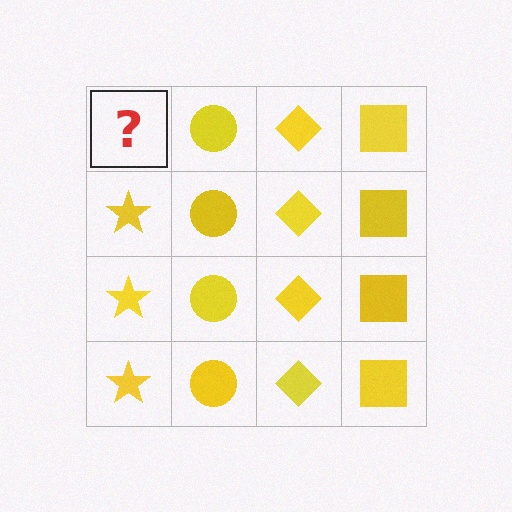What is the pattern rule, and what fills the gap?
The rule is that each column has a consistent shape. The gap should be filled with a yellow star.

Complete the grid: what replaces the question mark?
The question mark should be replaced with a yellow star.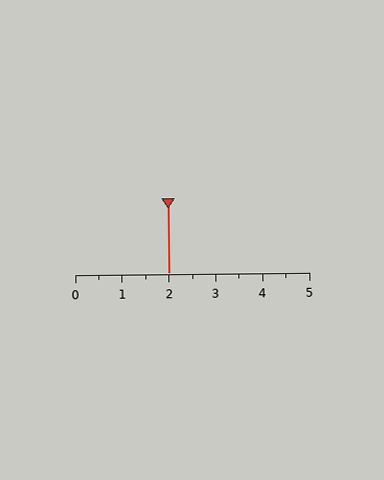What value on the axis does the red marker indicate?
The marker indicates approximately 2.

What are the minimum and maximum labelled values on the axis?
The axis runs from 0 to 5.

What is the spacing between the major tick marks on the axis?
The major ticks are spaced 1 apart.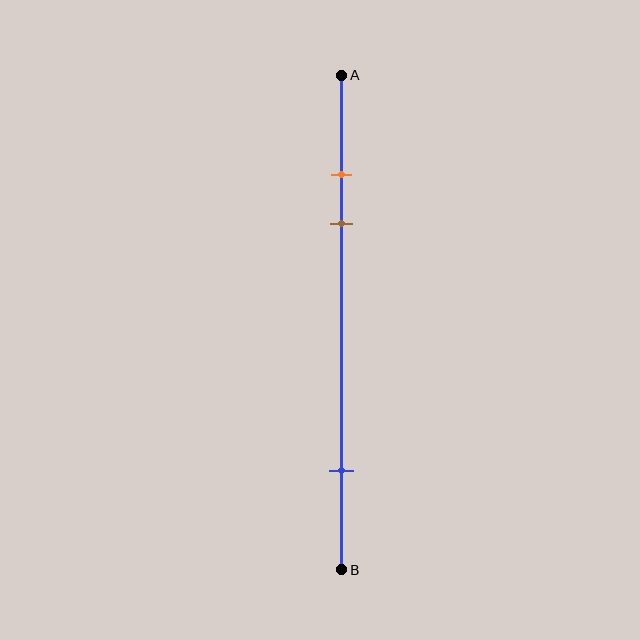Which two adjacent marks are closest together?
The orange and brown marks are the closest adjacent pair.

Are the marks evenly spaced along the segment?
No, the marks are not evenly spaced.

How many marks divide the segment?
There are 3 marks dividing the segment.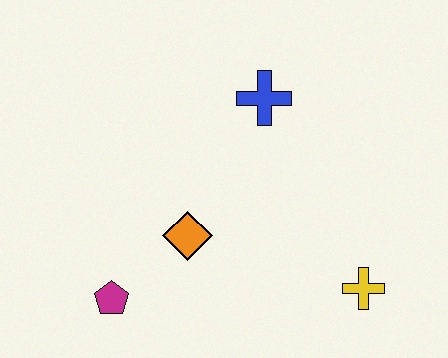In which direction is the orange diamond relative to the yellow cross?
The orange diamond is to the left of the yellow cross.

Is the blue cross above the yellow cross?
Yes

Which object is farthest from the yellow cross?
The magenta pentagon is farthest from the yellow cross.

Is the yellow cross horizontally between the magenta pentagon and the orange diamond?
No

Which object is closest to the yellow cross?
The orange diamond is closest to the yellow cross.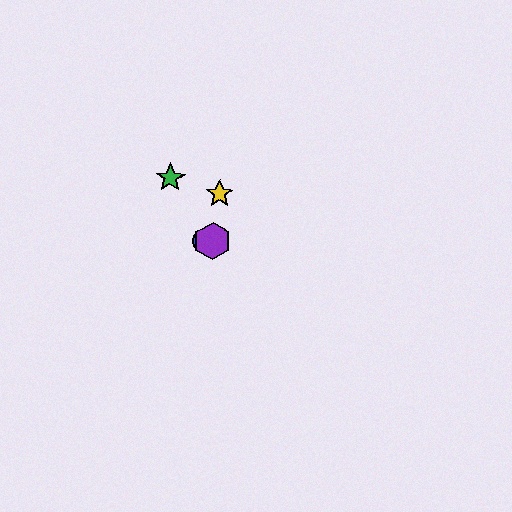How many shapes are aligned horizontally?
3 shapes (the red hexagon, the blue circle, the purple hexagon) are aligned horizontally.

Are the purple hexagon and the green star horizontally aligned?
No, the purple hexagon is at y≈241 and the green star is at y≈178.